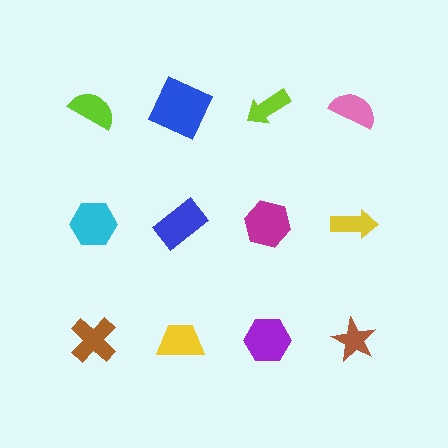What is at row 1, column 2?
A blue square.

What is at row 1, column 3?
A lime arrow.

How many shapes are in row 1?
4 shapes.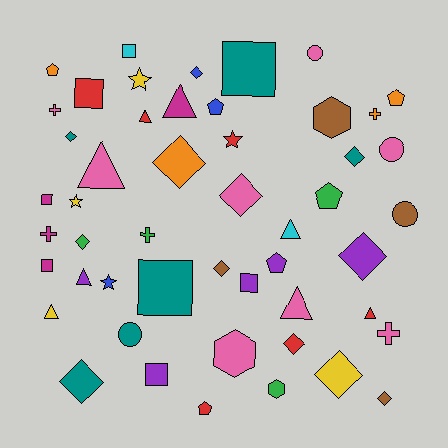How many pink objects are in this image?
There are 8 pink objects.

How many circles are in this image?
There are 4 circles.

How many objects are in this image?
There are 50 objects.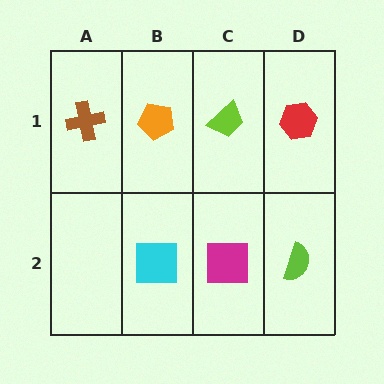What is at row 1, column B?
An orange pentagon.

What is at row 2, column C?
A magenta square.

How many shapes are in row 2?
3 shapes.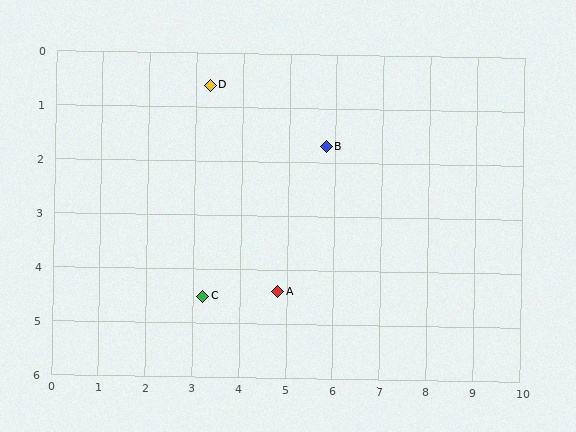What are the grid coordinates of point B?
Point B is at approximately (5.8, 1.7).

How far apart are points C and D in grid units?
Points C and D are about 3.9 grid units apart.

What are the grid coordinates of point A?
Point A is at approximately (4.8, 4.4).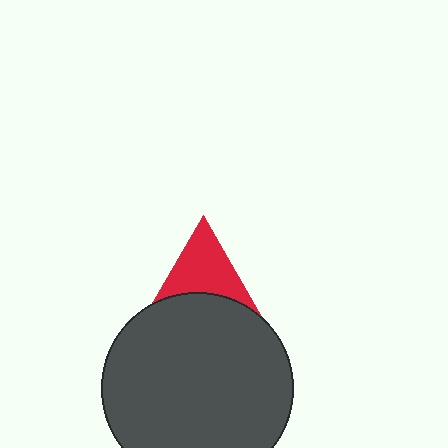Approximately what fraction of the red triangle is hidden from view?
Roughly 52% of the red triangle is hidden behind the dark gray circle.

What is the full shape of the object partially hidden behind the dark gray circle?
The partially hidden object is a red triangle.